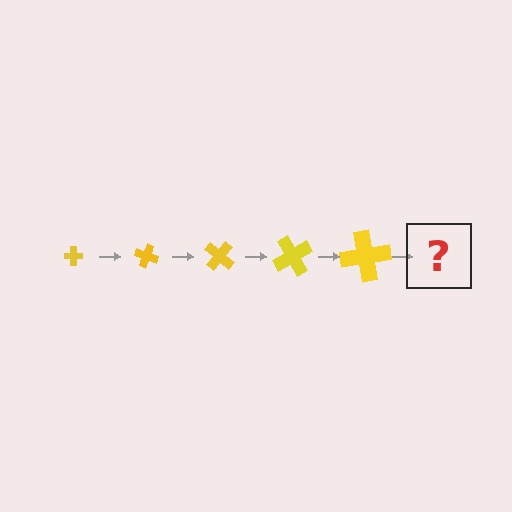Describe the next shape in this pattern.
It should be a cross, larger than the previous one and rotated 100 degrees from the start.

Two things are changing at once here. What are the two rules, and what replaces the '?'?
The two rules are that the cross grows larger each step and it rotates 20 degrees each step. The '?' should be a cross, larger than the previous one and rotated 100 degrees from the start.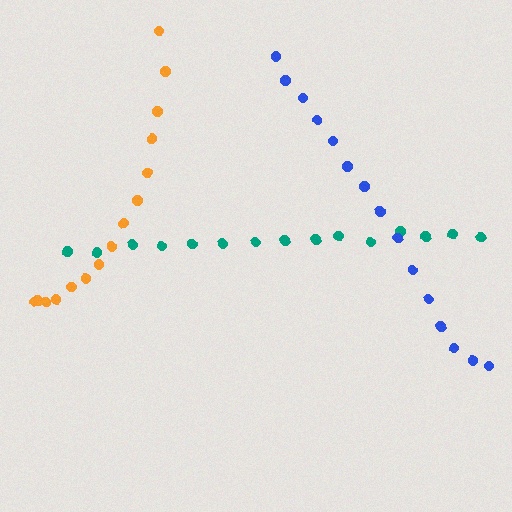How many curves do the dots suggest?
There are 3 distinct paths.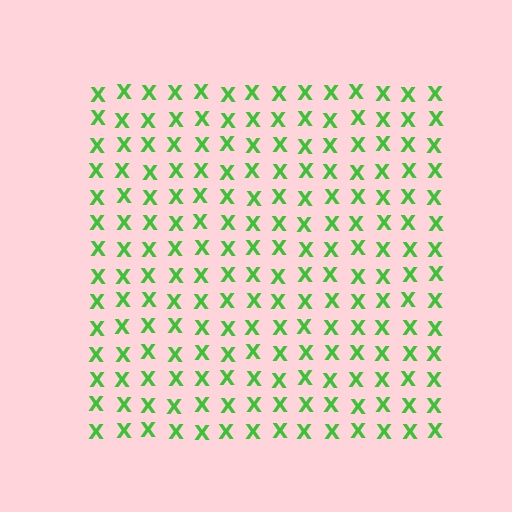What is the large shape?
The large shape is a square.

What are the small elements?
The small elements are letter X's.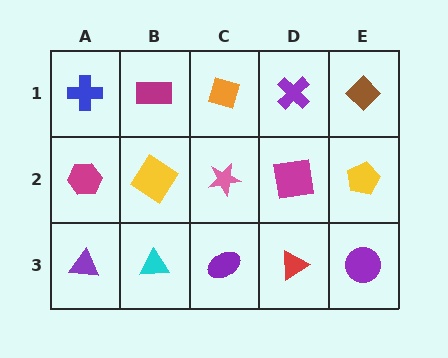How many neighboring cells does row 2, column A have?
3.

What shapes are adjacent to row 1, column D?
A magenta square (row 2, column D), an orange square (row 1, column C), a brown diamond (row 1, column E).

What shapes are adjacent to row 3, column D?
A magenta square (row 2, column D), a purple ellipse (row 3, column C), a purple circle (row 3, column E).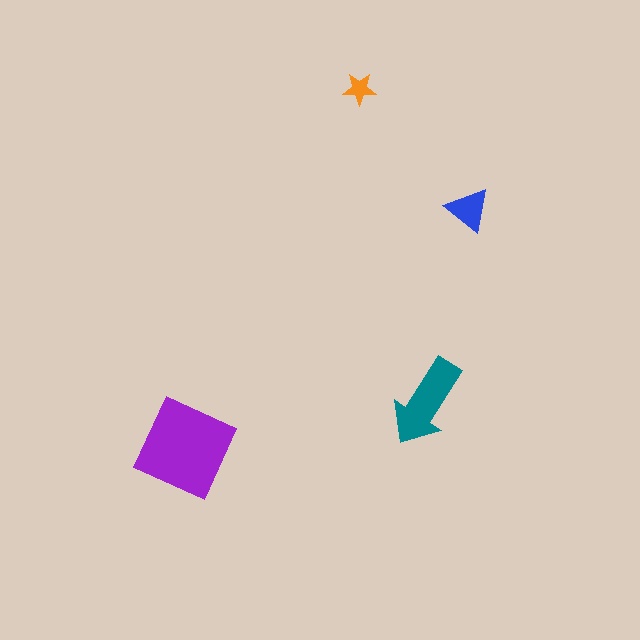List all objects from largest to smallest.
The purple diamond, the teal arrow, the blue triangle, the orange star.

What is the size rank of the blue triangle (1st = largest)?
3rd.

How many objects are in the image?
There are 4 objects in the image.